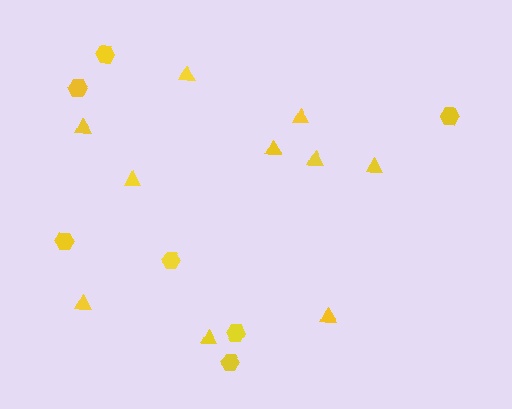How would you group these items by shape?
There are 2 groups: one group of hexagons (7) and one group of triangles (10).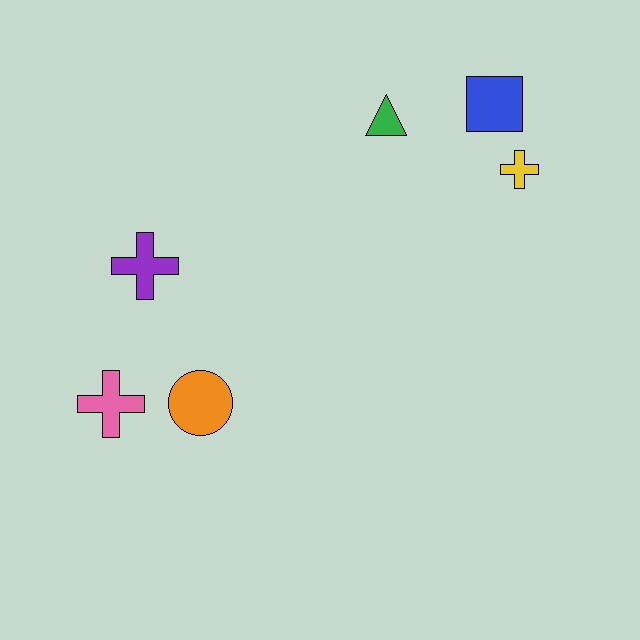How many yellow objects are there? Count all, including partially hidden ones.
There is 1 yellow object.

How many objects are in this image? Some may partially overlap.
There are 6 objects.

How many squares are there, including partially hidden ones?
There is 1 square.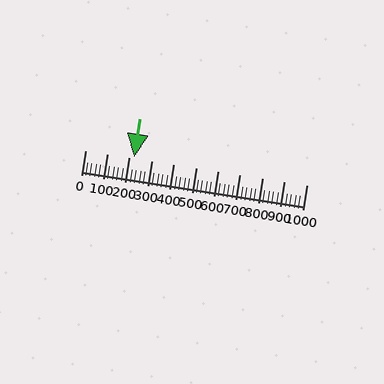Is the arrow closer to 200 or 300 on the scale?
The arrow is closer to 200.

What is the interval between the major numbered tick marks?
The major tick marks are spaced 100 units apart.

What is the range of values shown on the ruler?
The ruler shows values from 0 to 1000.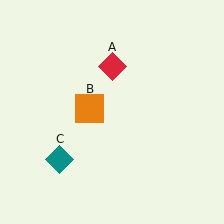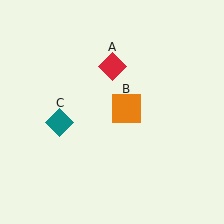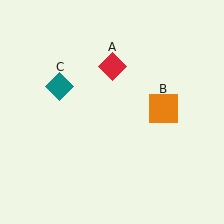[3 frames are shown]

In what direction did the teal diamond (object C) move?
The teal diamond (object C) moved up.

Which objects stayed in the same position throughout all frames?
Red diamond (object A) remained stationary.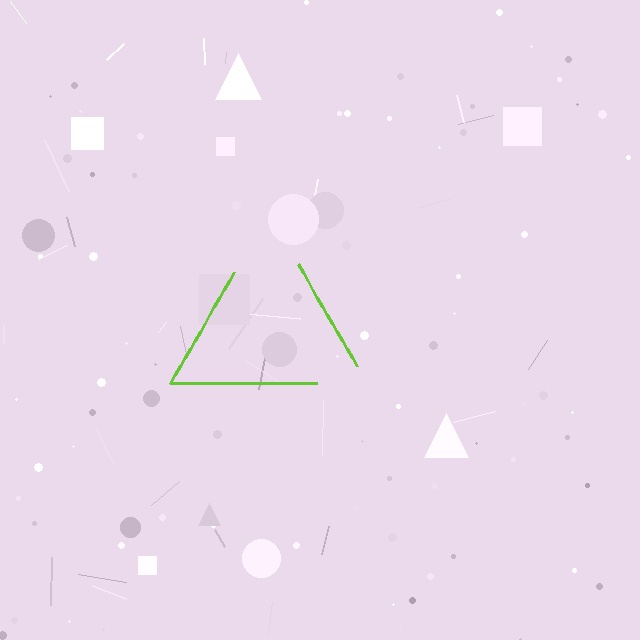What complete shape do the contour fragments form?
The contour fragments form a triangle.